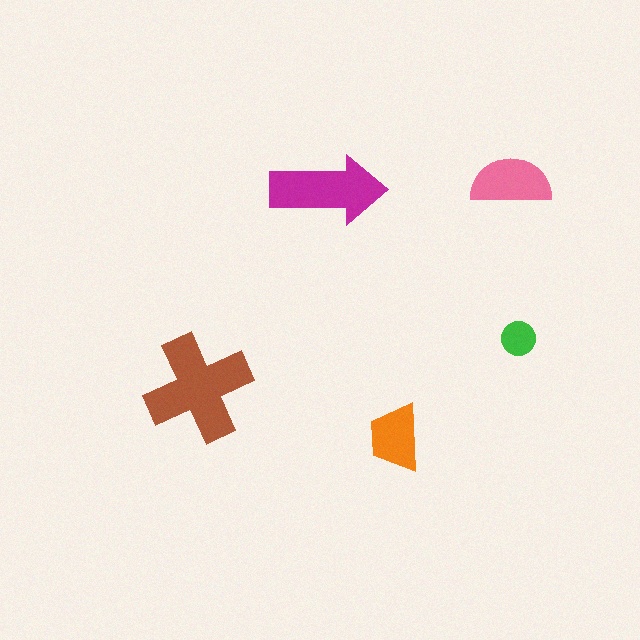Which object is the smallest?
The green circle.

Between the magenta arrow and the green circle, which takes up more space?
The magenta arrow.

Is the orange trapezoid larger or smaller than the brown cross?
Smaller.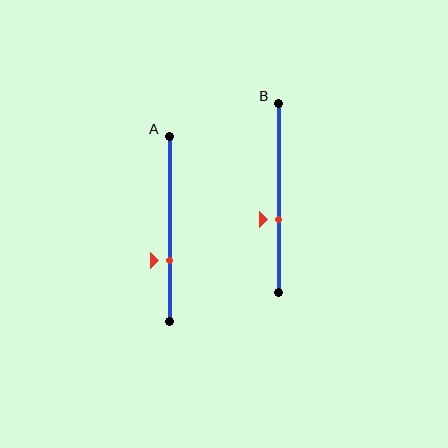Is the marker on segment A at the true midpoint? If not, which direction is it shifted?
No, the marker on segment A is shifted downward by about 17% of the segment length.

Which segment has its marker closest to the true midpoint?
Segment B has its marker closest to the true midpoint.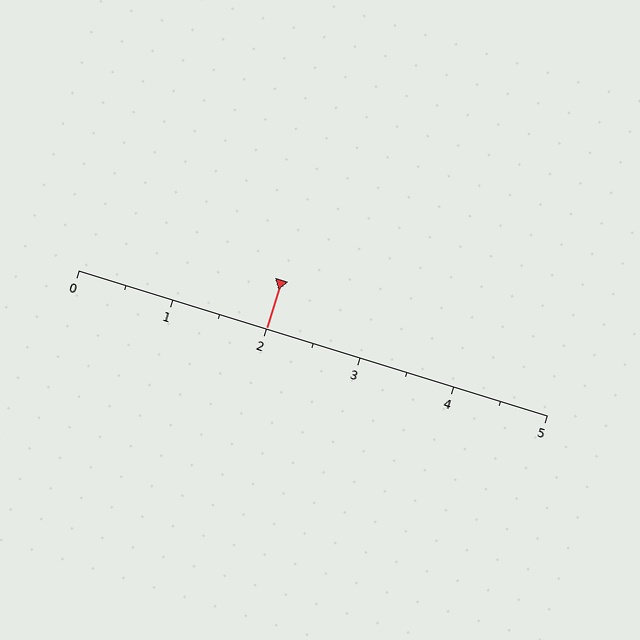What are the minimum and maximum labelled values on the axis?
The axis runs from 0 to 5.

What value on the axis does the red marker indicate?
The marker indicates approximately 2.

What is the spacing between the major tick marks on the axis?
The major ticks are spaced 1 apart.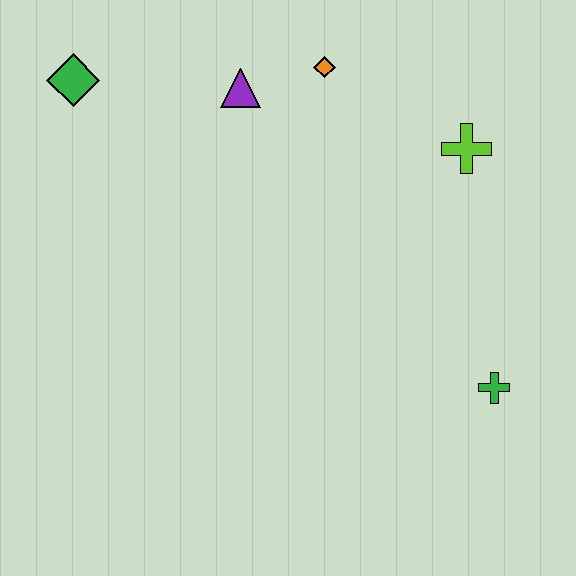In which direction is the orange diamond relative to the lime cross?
The orange diamond is to the left of the lime cross.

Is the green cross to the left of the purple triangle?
No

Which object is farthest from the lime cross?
The green diamond is farthest from the lime cross.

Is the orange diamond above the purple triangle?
Yes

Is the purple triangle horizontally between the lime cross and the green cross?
No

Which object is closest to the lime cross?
The orange diamond is closest to the lime cross.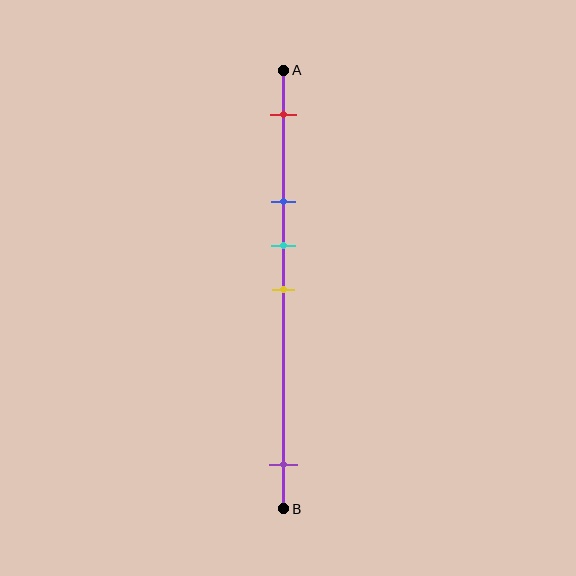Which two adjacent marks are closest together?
The cyan and yellow marks are the closest adjacent pair.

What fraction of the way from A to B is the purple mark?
The purple mark is approximately 90% (0.9) of the way from A to B.